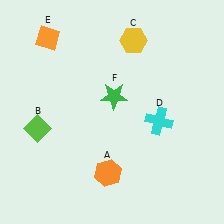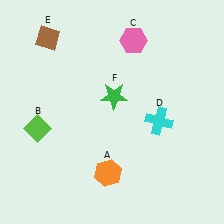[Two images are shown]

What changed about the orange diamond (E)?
In Image 1, E is orange. In Image 2, it changed to brown.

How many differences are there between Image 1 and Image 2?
There are 2 differences between the two images.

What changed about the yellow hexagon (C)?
In Image 1, C is yellow. In Image 2, it changed to pink.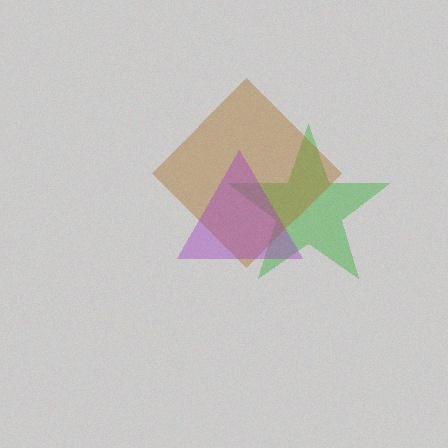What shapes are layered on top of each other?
The layered shapes are: a green star, a brown diamond, a purple triangle.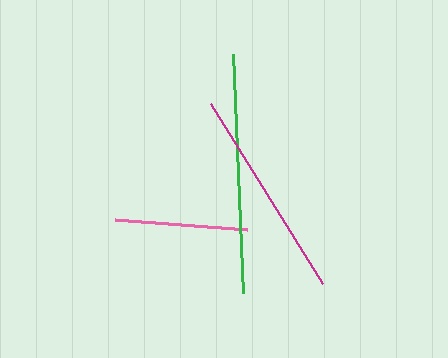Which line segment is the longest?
The green line is the longest at approximately 240 pixels.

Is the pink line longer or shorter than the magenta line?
The magenta line is longer than the pink line.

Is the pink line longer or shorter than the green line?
The green line is longer than the pink line.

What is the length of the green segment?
The green segment is approximately 240 pixels long.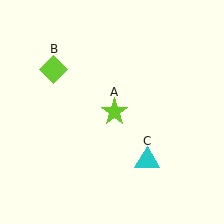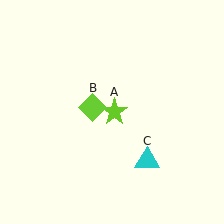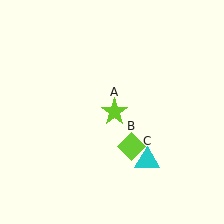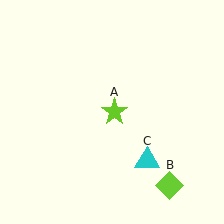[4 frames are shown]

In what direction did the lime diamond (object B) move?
The lime diamond (object B) moved down and to the right.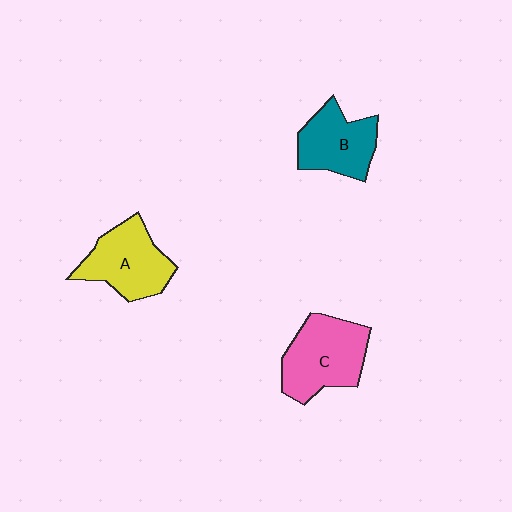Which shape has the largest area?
Shape C (pink).